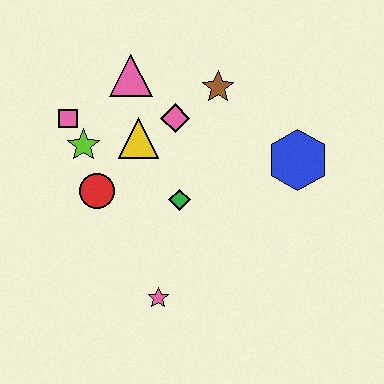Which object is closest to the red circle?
The lime star is closest to the red circle.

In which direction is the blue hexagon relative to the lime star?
The blue hexagon is to the right of the lime star.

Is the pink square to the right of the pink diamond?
No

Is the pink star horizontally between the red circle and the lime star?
No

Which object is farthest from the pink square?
The blue hexagon is farthest from the pink square.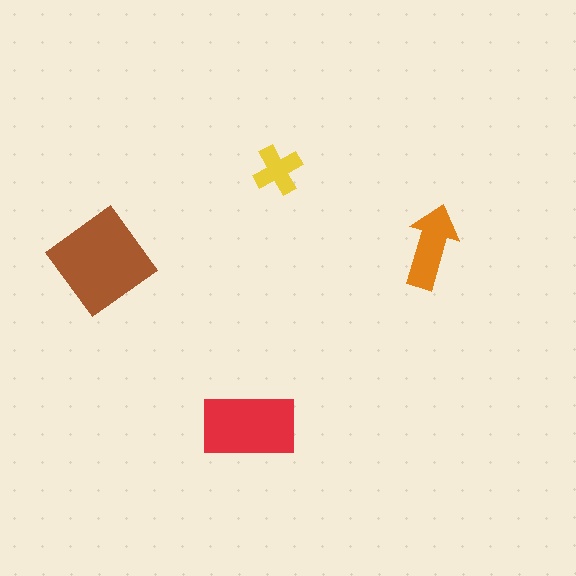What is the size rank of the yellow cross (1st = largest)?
4th.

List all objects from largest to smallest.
The brown diamond, the red rectangle, the orange arrow, the yellow cross.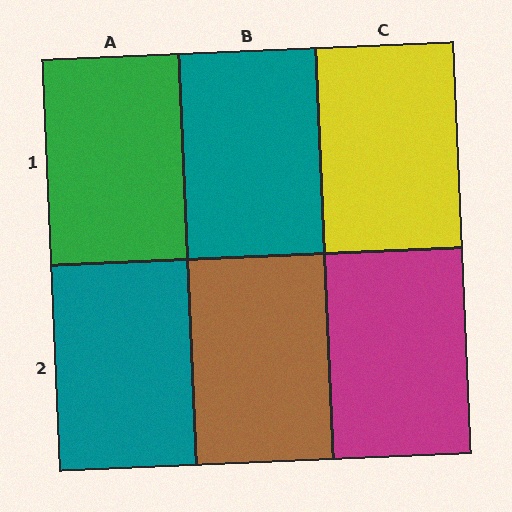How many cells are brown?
1 cell is brown.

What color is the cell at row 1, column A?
Green.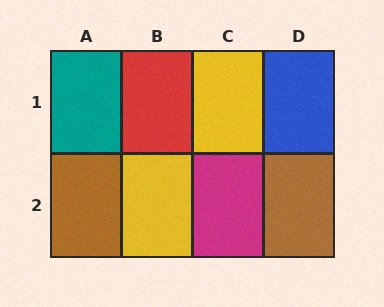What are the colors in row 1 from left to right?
Teal, red, yellow, blue.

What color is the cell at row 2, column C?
Magenta.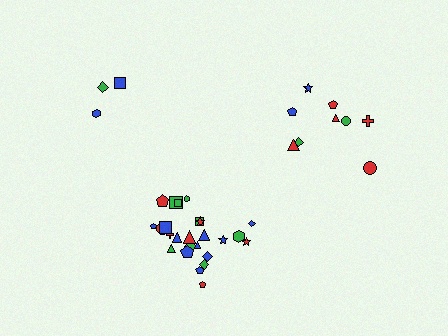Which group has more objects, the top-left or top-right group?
The top-right group.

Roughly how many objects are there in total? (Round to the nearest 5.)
Roughly 40 objects in total.